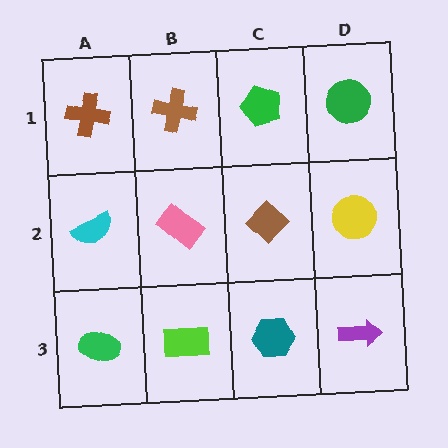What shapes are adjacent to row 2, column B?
A brown cross (row 1, column B), a lime rectangle (row 3, column B), a cyan semicircle (row 2, column A), a brown diamond (row 2, column C).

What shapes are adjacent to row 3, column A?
A cyan semicircle (row 2, column A), a lime rectangle (row 3, column B).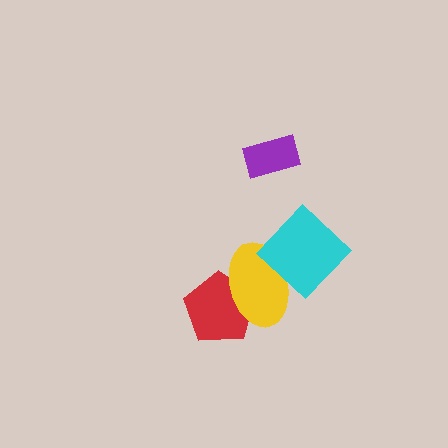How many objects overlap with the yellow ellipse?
2 objects overlap with the yellow ellipse.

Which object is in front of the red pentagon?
The yellow ellipse is in front of the red pentagon.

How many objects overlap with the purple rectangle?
0 objects overlap with the purple rectangle.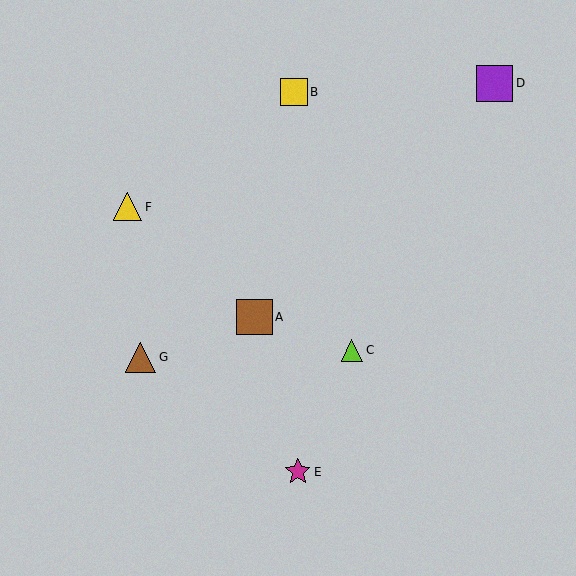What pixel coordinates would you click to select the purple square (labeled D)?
Click at (494, 83) to select the purple square D.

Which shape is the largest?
The purple square (labeled D) is the largest.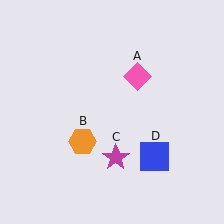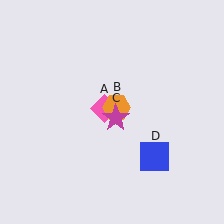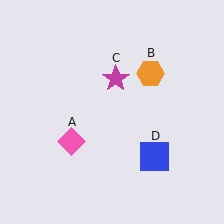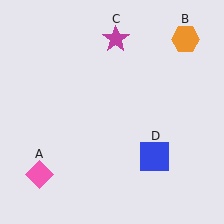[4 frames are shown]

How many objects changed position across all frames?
3 objects changed position: pink diamond (object A), orange hexagon (object B), magenta star (object C).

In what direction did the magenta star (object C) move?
The magenta star (object C) moved up.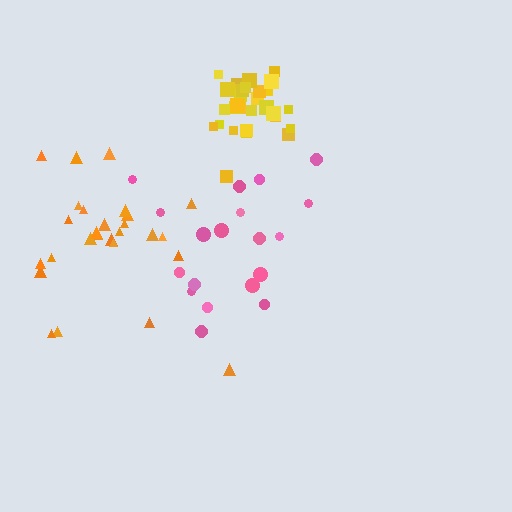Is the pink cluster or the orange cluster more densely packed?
Orange.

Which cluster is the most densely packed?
Yellow.